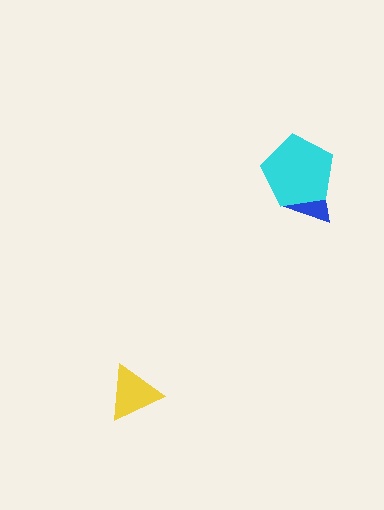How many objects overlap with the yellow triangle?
0 objects overlap with the yellow triangle.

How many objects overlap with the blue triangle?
1 object overlaps with the blue triangle.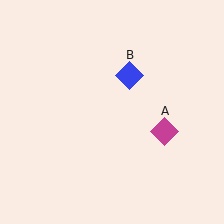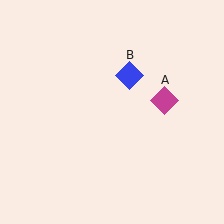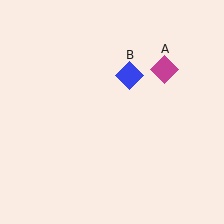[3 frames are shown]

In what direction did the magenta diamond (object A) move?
The magenta diamond (object A) moved up.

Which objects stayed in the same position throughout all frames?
Blue diamond (object B) remained stationary.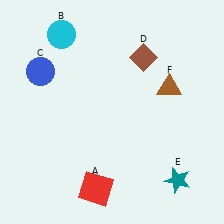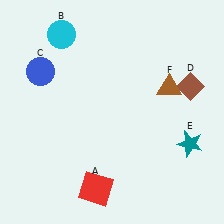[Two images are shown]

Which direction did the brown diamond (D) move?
The brown diamond (D) moved right.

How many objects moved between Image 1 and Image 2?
2 objects moved between the two images.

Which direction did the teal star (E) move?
The teal star (E) moved up.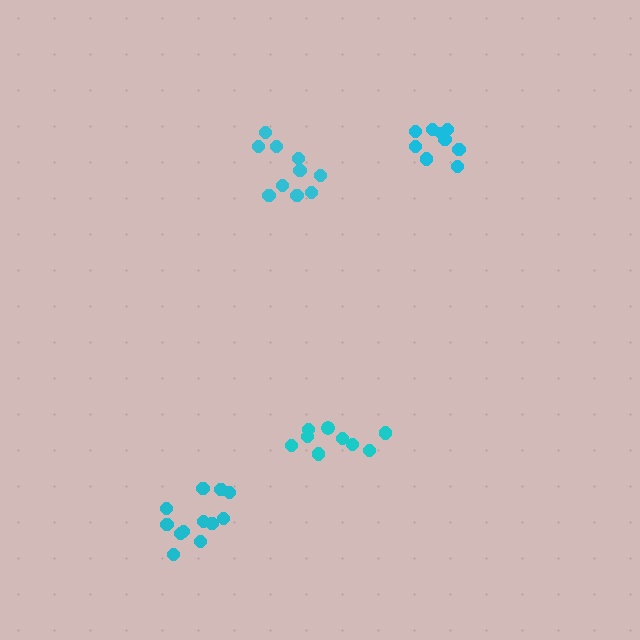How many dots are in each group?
Group 1: 10 dots, Group 2: 9 dots, Group 3: 9 dots, Group 4: 12 dots (40 total).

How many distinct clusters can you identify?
There are 4 distinct clusters.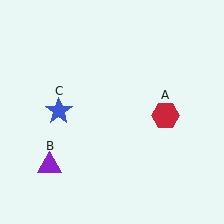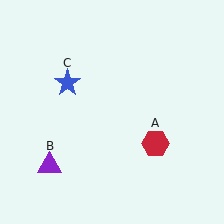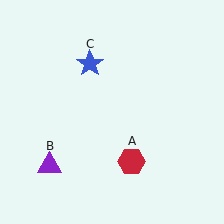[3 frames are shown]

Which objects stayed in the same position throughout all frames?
Purple triangle (object B) remained stationary.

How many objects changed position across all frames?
2 objects changed position: red hexagon (object A), blue star (object C).